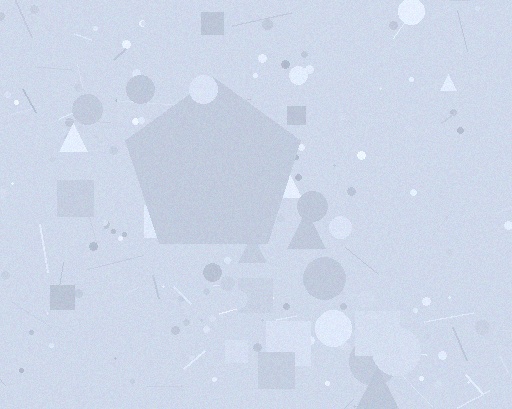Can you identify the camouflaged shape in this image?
The camouflaged shape is a pentagon.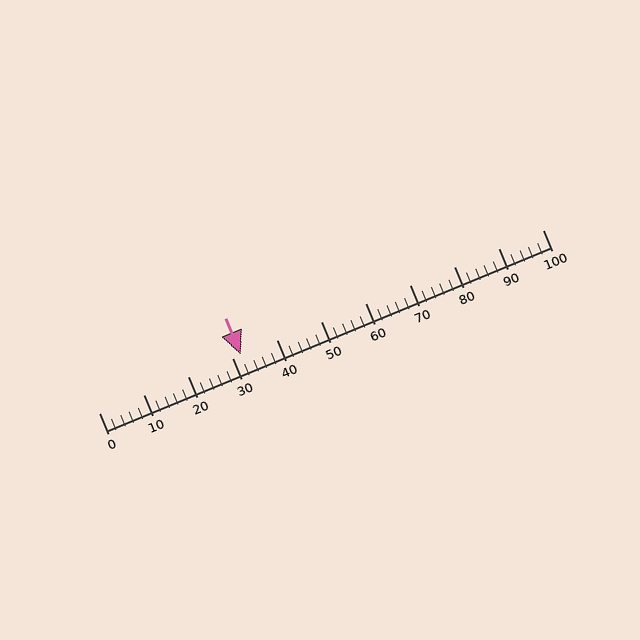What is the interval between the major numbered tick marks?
The major tick marks are spaced 10 units apart.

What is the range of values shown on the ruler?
The ruler shows values from 0 to 100.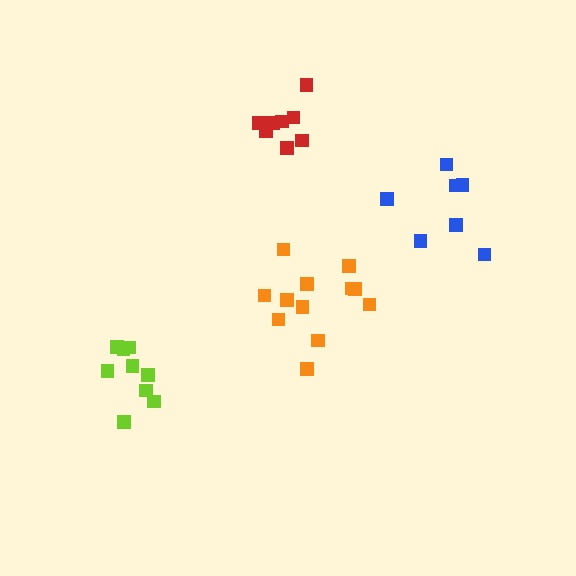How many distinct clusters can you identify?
There are 4 distinct clusters.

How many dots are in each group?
Group 1: 10 dots, Group 2: 7 dots, Group 3: 12 dots, Group 4: 8 dots (37 total).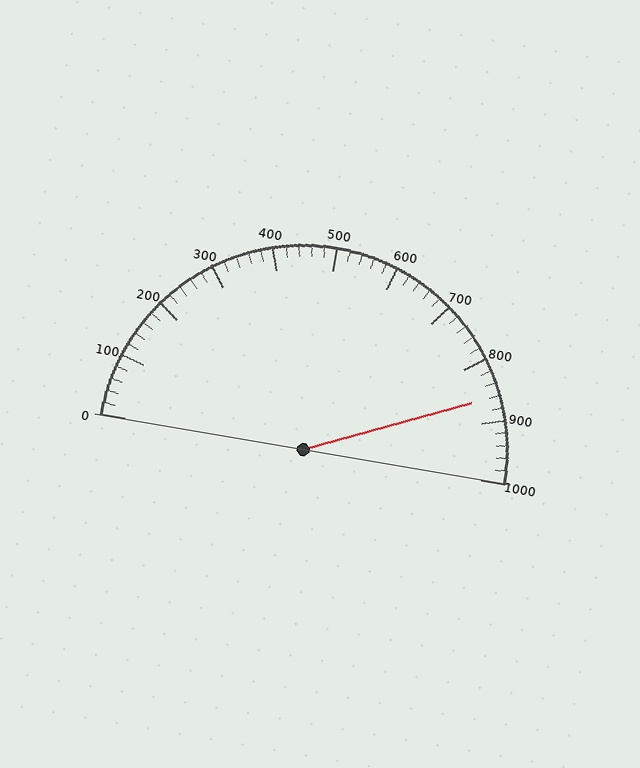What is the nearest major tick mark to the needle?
The nearest major tick mark is 900.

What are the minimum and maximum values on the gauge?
The gauge ranges from 0 to 1000.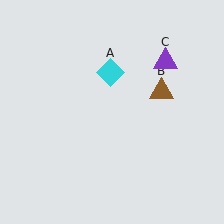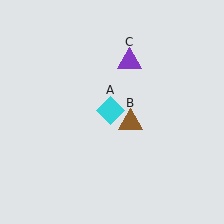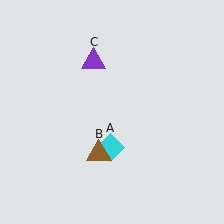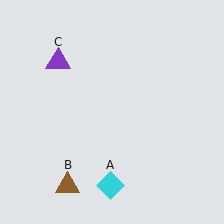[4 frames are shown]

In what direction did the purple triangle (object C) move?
The purple triangle (object C) moved left.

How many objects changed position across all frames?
3 objects changed position: cyan diamond (object A), brown triangle (object B), purple triangle (object C).